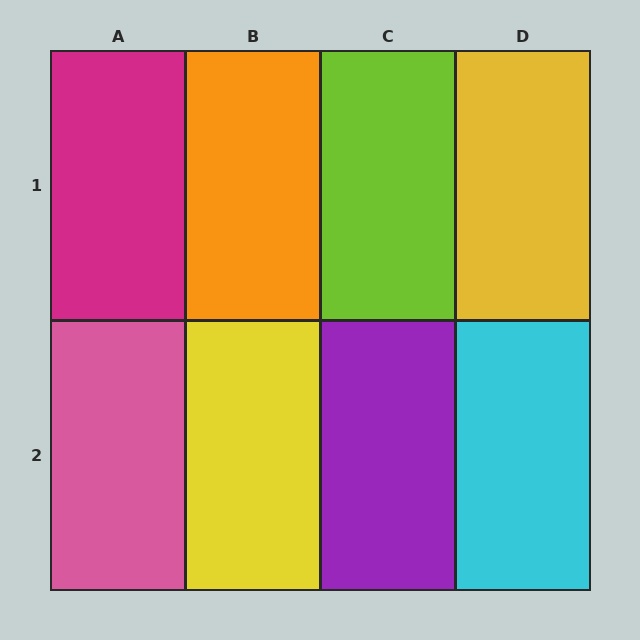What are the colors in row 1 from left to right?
Magenta, orange, lime, yellow.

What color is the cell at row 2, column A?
Pink.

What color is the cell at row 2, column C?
Purple.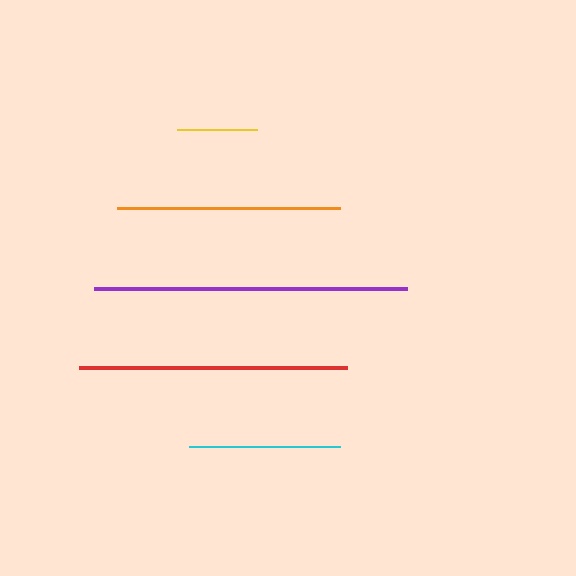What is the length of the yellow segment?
The yellow segment is approximately 80 pixels long.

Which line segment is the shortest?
The yellow line is the shortest at approximately 80 pixels.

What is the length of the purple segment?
The purple segment is approximately 313 pixels long.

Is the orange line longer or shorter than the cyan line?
The orange line is longer than the cyan line.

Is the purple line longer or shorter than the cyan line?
The purple line is longer than the cyan line.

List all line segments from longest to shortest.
From longest to shortest: purple, red, orange, cyan, yellow.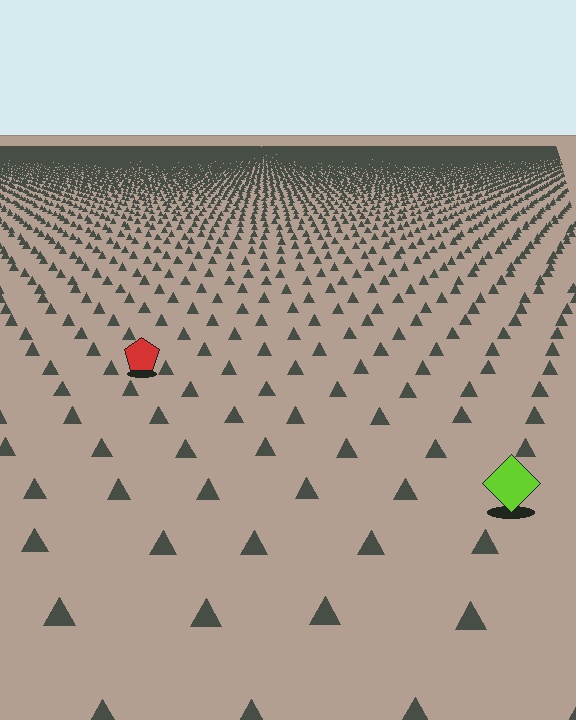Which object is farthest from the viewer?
The red pentagon is farthest from the viewer. It appears smaller and the ground texture around it is denser.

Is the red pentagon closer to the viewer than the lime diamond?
No. The lime diamond is closer — you can tell from the texture gradient: the ground texture is coarser near it.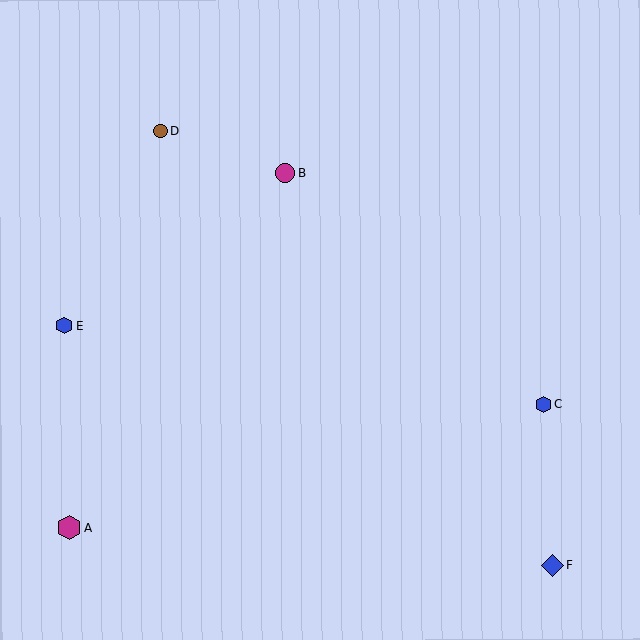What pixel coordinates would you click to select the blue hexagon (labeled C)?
Click at (544, 404) to select the blue hexagon C.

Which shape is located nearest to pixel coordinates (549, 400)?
The blue hexagon (labeled C) at (544, 404) is nearest to that location.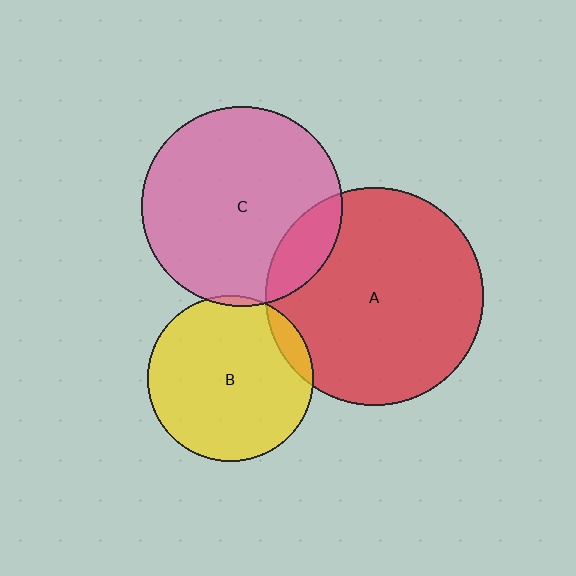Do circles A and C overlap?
Yes.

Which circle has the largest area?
Circle A (red).